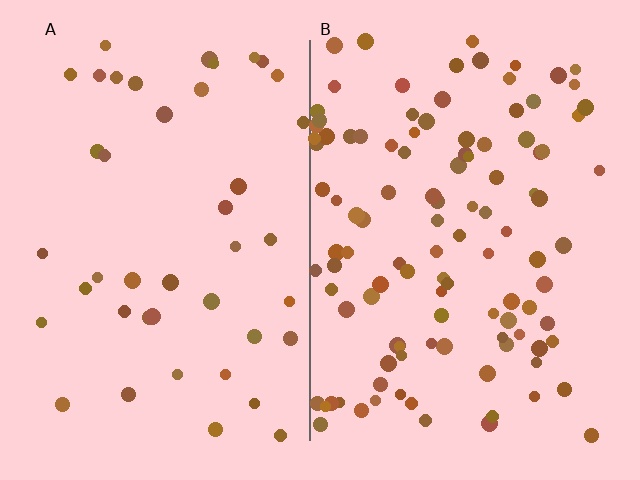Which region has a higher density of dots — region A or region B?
B (the right).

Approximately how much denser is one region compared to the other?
Approximately 2.5× — region B over region A.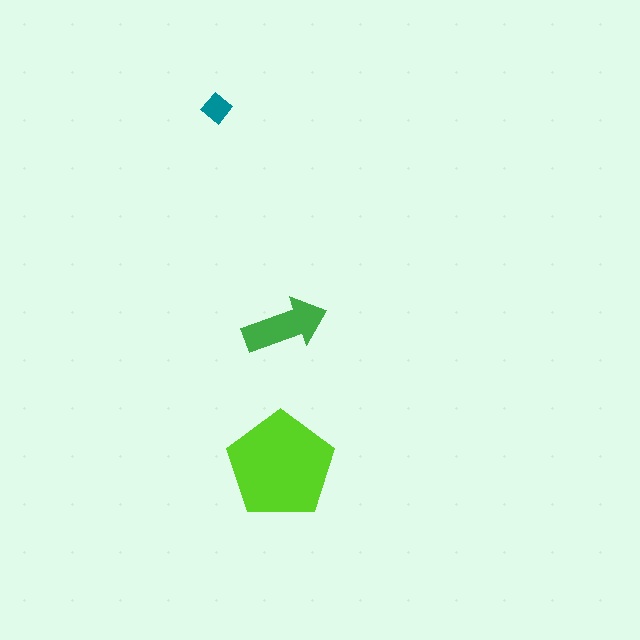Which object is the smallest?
The teal diamond.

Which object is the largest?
The lime pentagon.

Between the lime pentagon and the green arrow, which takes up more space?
The lime pentagon.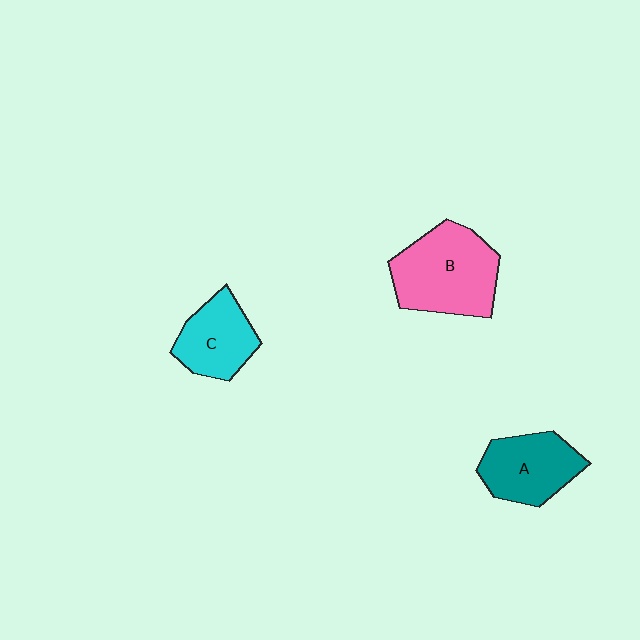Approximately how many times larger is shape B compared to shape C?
Approximately 1.6 times.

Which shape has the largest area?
Shape B (pink).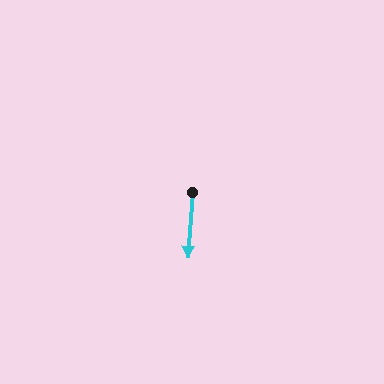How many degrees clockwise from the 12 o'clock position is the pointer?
Approximately 184 degrees.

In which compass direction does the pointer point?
South.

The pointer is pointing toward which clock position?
Roughly 6 o'clock.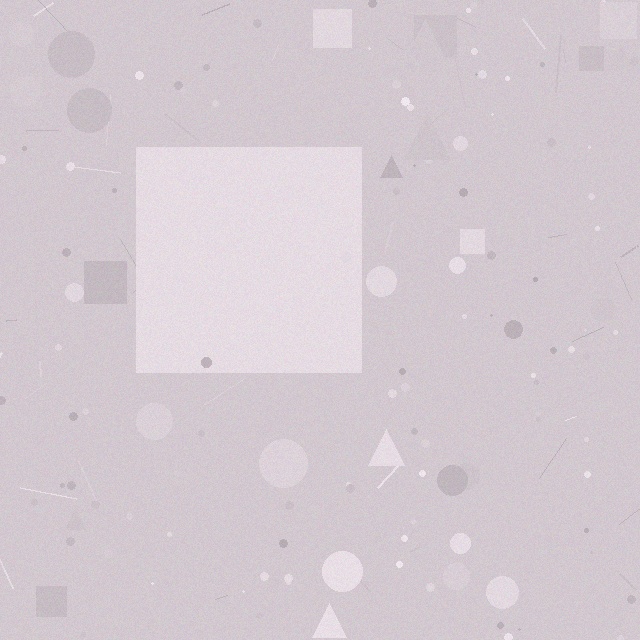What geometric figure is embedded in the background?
A square is embedded in the background.